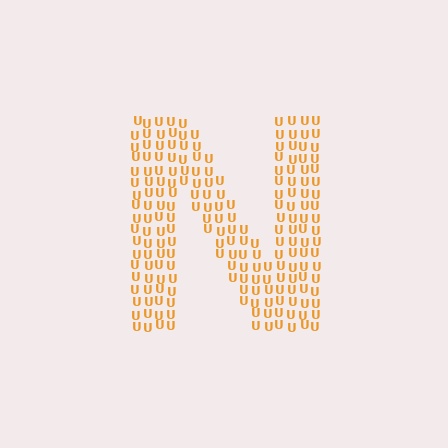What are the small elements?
The small elements are letter U's.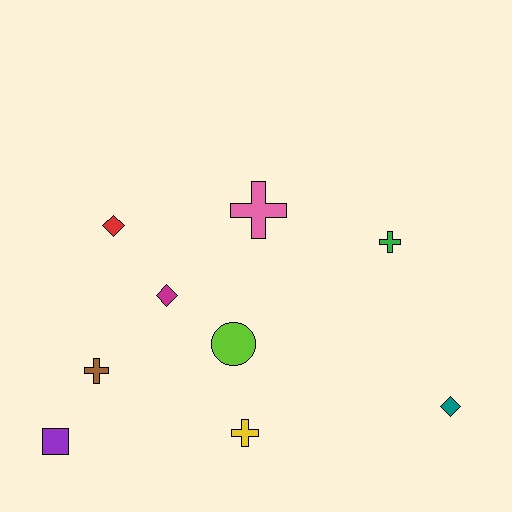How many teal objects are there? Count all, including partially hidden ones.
There is 1 teal object.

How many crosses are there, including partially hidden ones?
There are 4 crosses.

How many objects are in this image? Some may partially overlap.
There are 9 objects.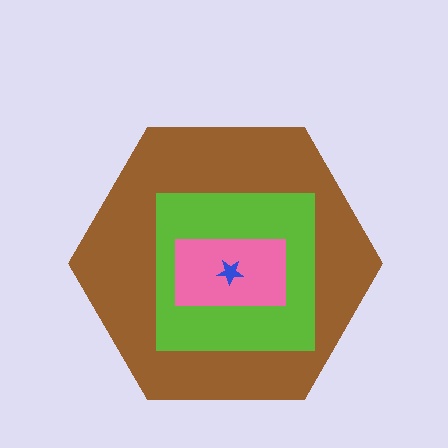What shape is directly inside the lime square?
The pink rectangle.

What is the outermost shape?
The brown hexagon.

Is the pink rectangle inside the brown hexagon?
Yes.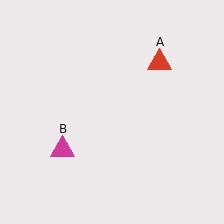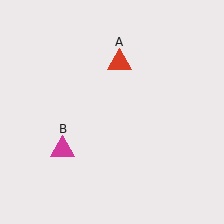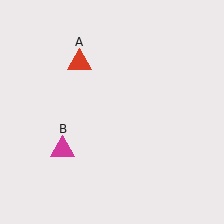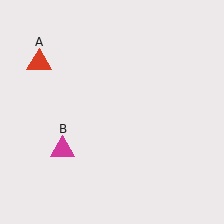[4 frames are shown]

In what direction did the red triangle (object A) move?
The red triangle (object A) moved left.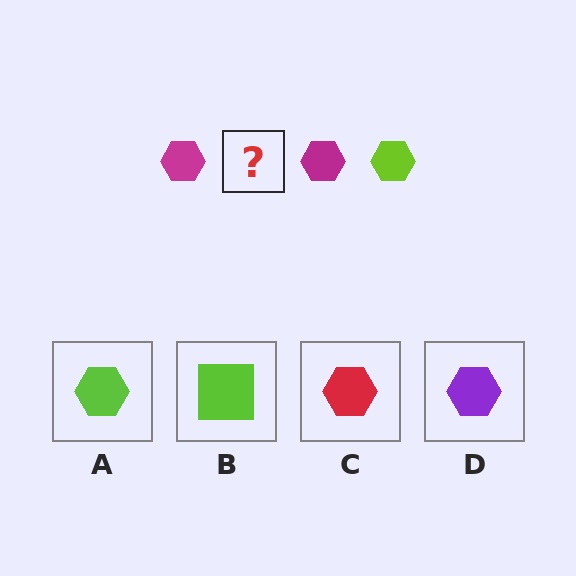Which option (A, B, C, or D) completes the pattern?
A.